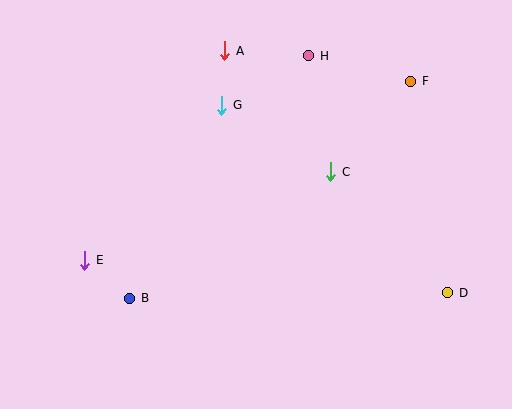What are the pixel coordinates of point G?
Point G is at (222, 105).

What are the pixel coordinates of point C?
Point C is at (331, 172).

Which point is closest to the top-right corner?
Point F is closest to the top-right corner.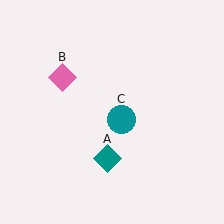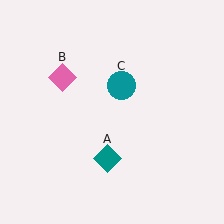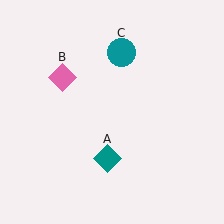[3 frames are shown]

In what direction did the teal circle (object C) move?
The teal circle (object C) moved up.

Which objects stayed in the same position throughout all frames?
Teal diamond (object A) and pink diamond (object B) remained stationary.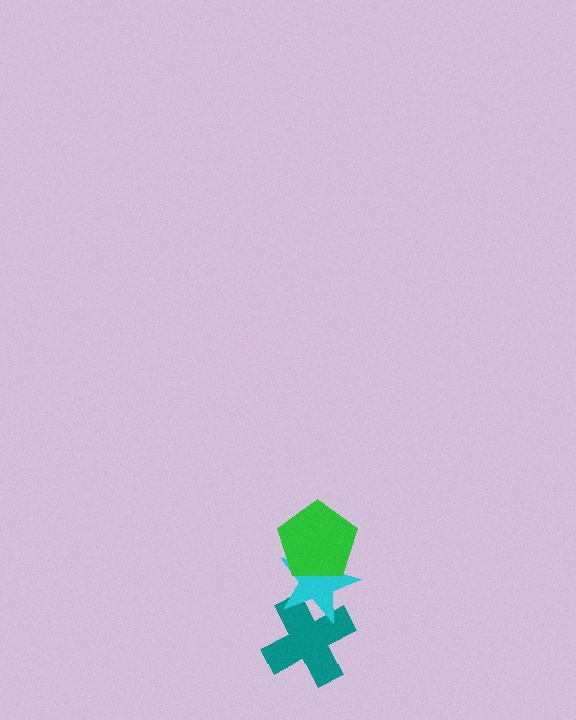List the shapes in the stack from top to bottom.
From top to bottom: the green pentagon, the cyan star, the teal cross.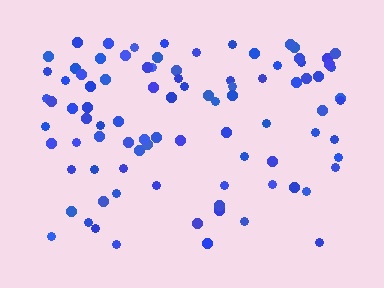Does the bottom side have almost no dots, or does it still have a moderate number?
Still a moderate number, just noticeably fewer than the top.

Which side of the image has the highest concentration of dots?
The top.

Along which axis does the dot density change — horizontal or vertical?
Vertical.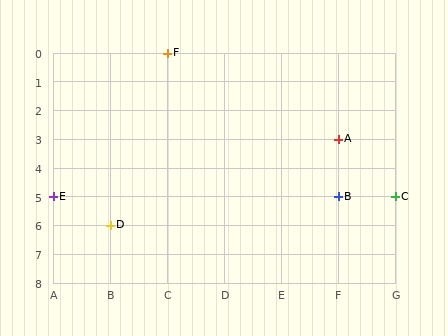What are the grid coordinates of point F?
Point F is at grid coordinates (C, 0).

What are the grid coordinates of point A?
Point A is at grid coordinates (F, 3).